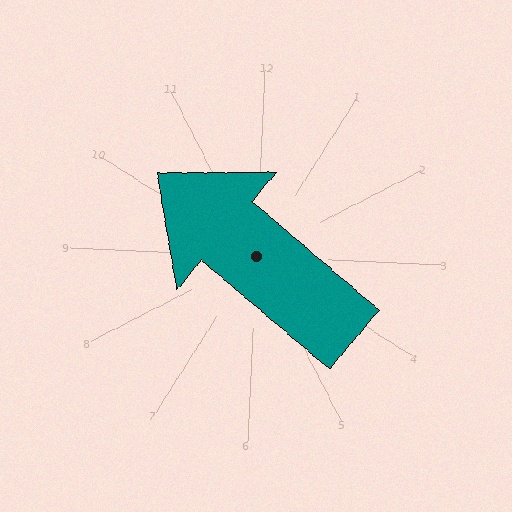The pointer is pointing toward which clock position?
Roughly 10 o'clock.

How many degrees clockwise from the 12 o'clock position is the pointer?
Approximately 308 degrees.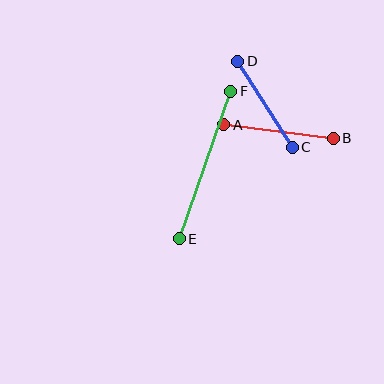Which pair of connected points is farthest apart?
Points E and F are farthest apart.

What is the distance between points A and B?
The distance is approximately 111 pixels.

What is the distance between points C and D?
The distance is approximately 102 pixels.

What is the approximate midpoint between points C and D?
The midpoint is at approximately (265, 104) pixels.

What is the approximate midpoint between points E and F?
The midpoint is at approximately (205, 165) pixels.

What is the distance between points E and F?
The distance is approximately 156 pixels.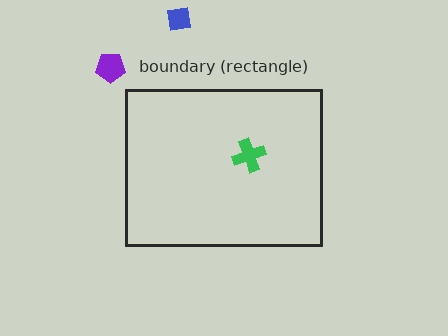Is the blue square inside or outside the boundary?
Outside.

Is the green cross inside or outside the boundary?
Inside.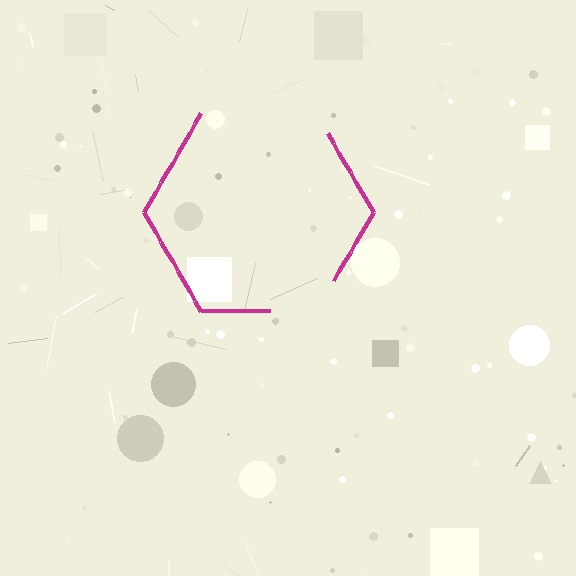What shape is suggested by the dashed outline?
The dashed outline suggests a hexagon.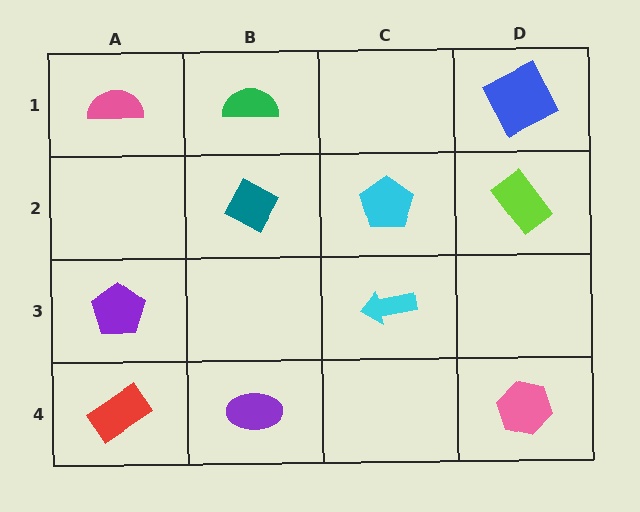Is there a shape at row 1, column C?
No, that cell is empty.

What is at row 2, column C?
A cyan pentagon.